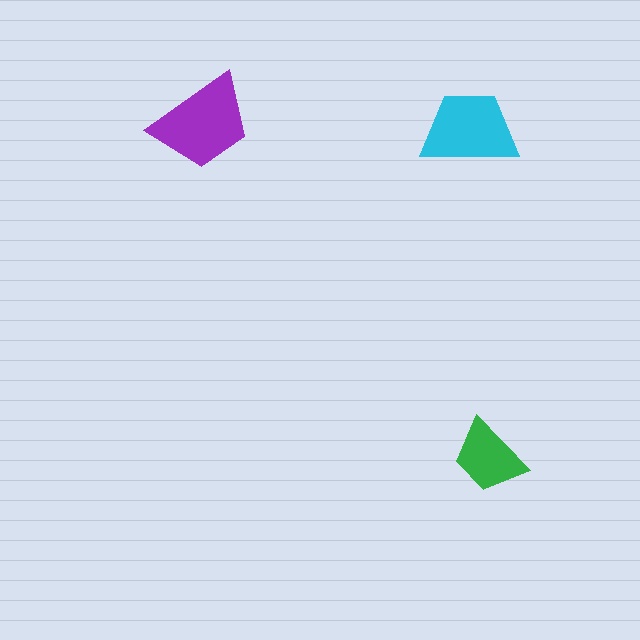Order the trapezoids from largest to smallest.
the purple one, the cyan one, the green one.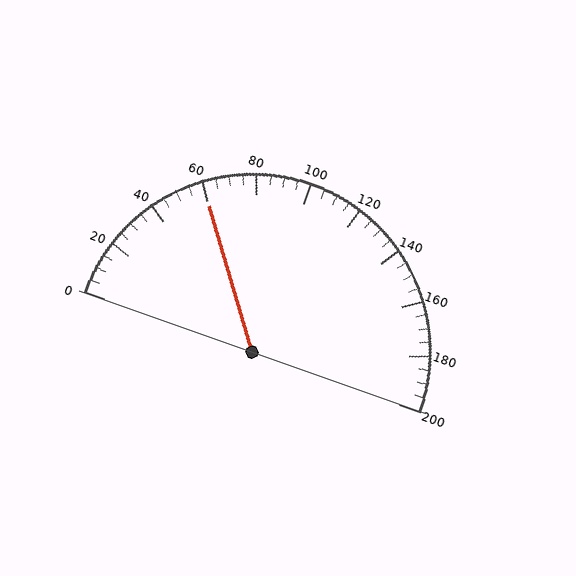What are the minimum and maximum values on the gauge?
The gauge ranges from 0 to 200.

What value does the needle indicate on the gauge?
The needle indicates approximately 60.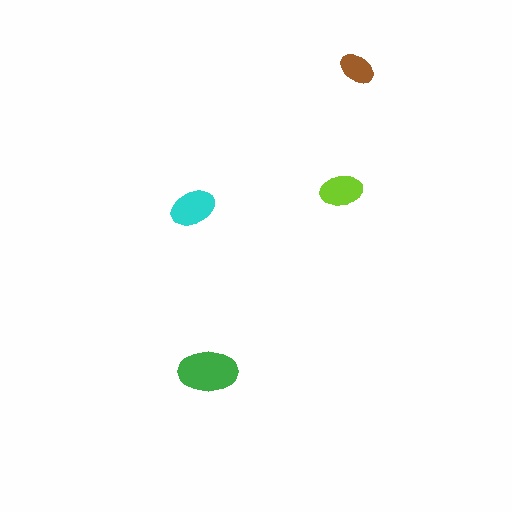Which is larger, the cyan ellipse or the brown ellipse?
The cyan one.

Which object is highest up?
The brown ellipse is topmost.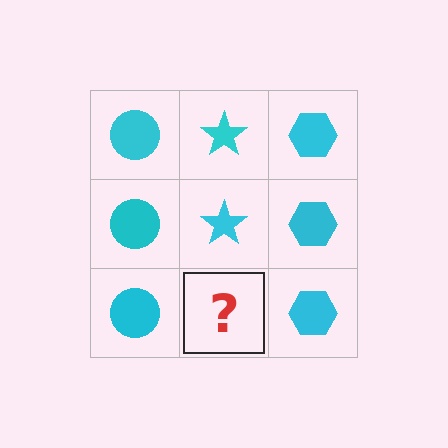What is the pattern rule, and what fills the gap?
The rule is that each column has a consistent shape. The gap should be filled with a cyan star.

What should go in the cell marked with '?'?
The missing cell should contain a cyan star.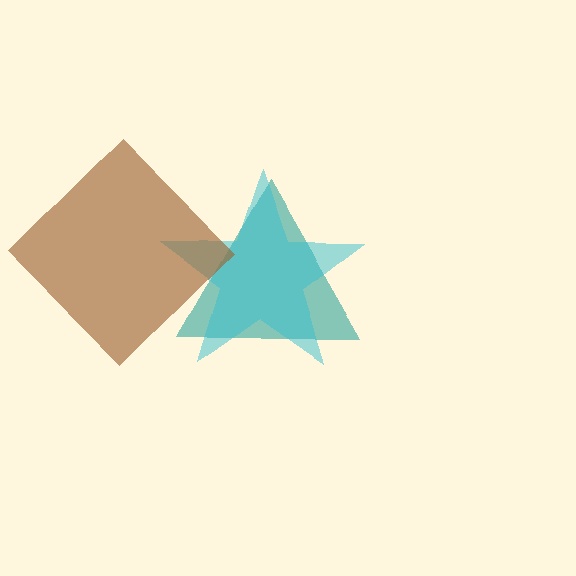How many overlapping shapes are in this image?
There are 3 overlapping shapes in the image.